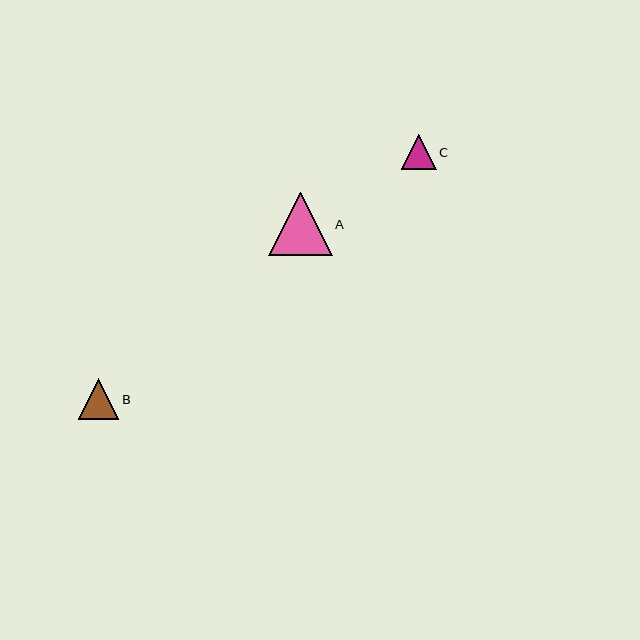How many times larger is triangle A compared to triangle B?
Triangle A is approximately 1.6 times the size of triangle B.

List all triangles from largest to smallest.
From largest to smallest: A, B, C.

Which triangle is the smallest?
Triangle C is the smallest with a size of approximately 35 pixels.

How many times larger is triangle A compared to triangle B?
Triangle A is approximately 1.6 times the size of triangle B.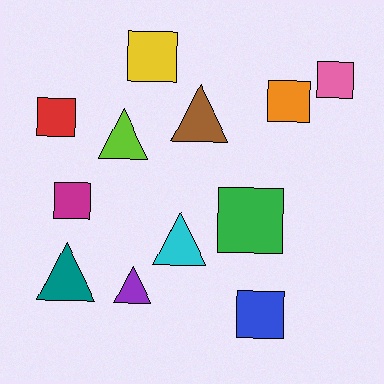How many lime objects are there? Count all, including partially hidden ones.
There is 1 lime object.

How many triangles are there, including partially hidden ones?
There are 5 triangles.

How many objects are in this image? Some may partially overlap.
There are 12 objects.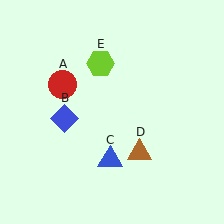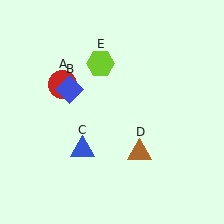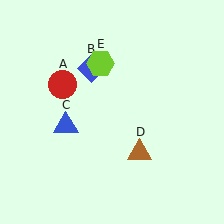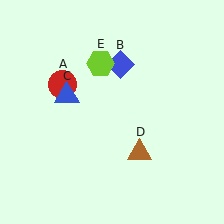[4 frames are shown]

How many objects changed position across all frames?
2 objects changed position: blue diamond (object B), blue triangle (object C).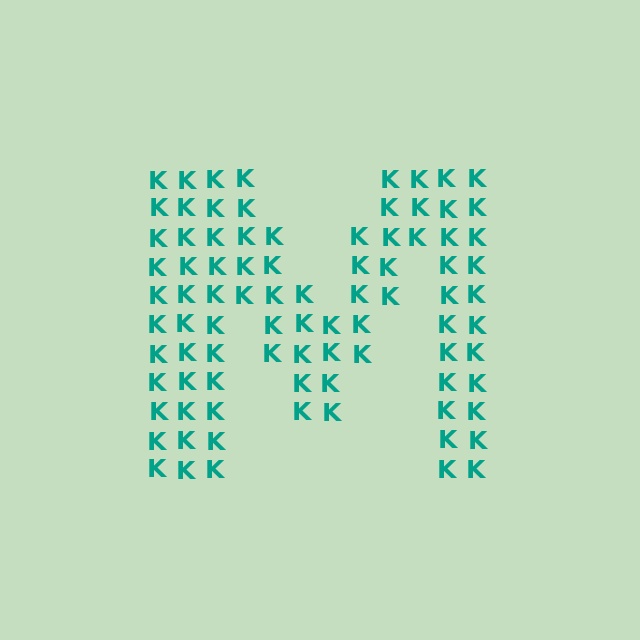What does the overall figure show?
The overall figure shows the letter M.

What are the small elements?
The small elements are letter K's.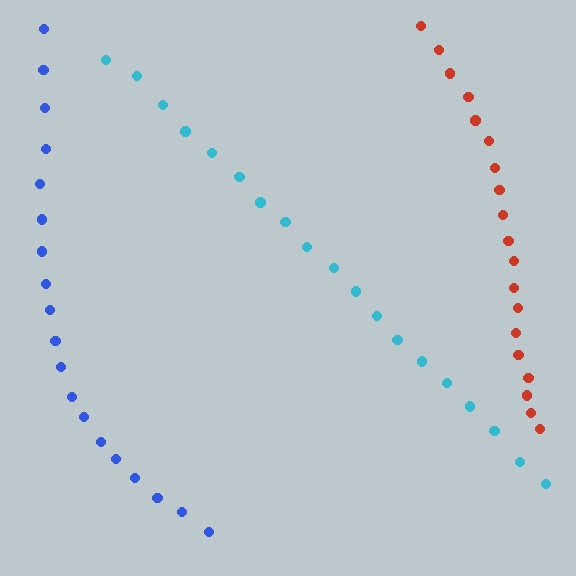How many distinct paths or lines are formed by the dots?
There are 3 distinct paths.